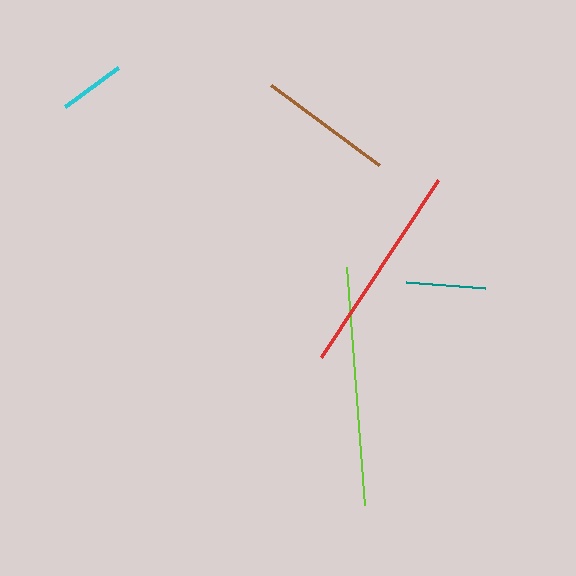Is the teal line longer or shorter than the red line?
The red line is longer than the teal line.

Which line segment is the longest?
The lime line is the longest at approximately 238 pixels.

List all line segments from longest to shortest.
From longest to shortest: lime, red, brown, teal, cyan.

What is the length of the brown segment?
The brown segment is approximately 134 pixels long.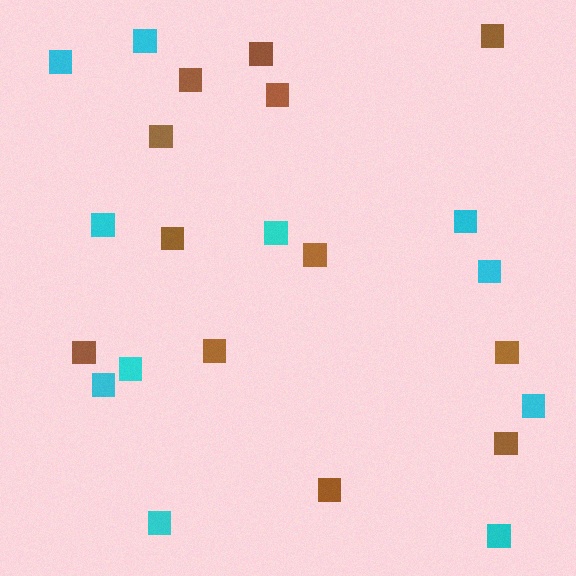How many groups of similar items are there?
There are 2 groups: one group of cyan squares (11) and one group of brown squares (12).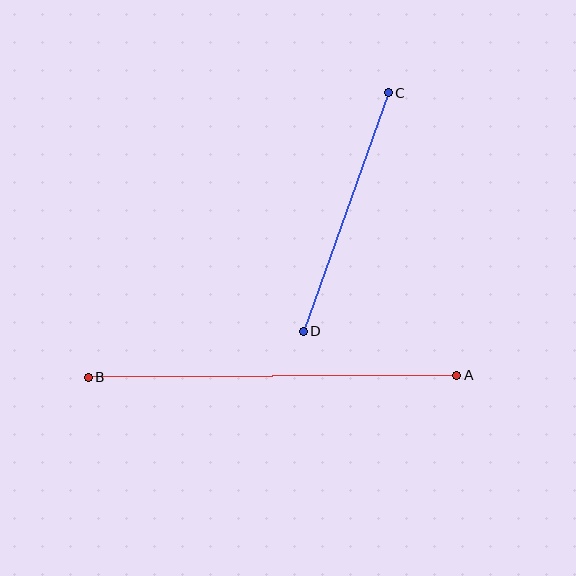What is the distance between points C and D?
The distance is approximately 253 pixels.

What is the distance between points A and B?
The distance is approximately 369 pixels.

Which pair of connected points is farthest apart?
Points A and B are farthest apart.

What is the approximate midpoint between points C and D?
The midpoint is at approximately (346, 212) pixels.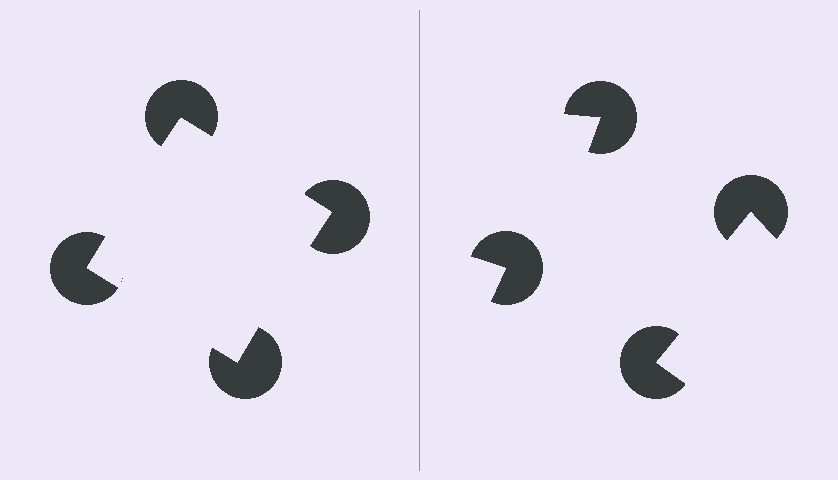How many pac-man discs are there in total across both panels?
8 — 4 on each side.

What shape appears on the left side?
An illusory square.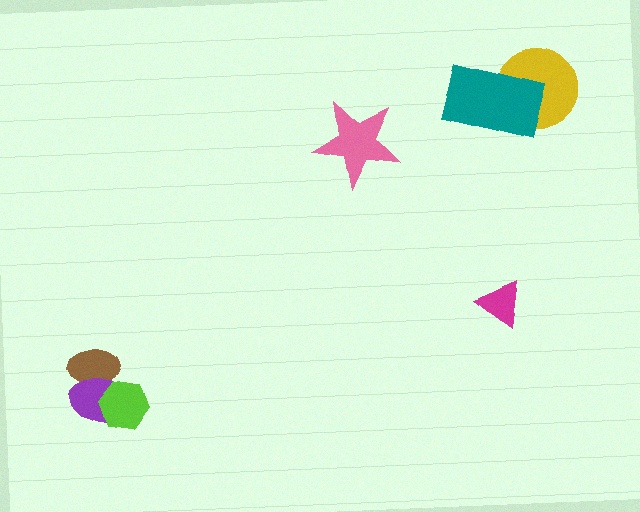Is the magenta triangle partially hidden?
No, no other shape covers it.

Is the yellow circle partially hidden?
Yes, it is partially covered by another shape.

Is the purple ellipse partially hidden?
Yes, it is partially covered by another shape.